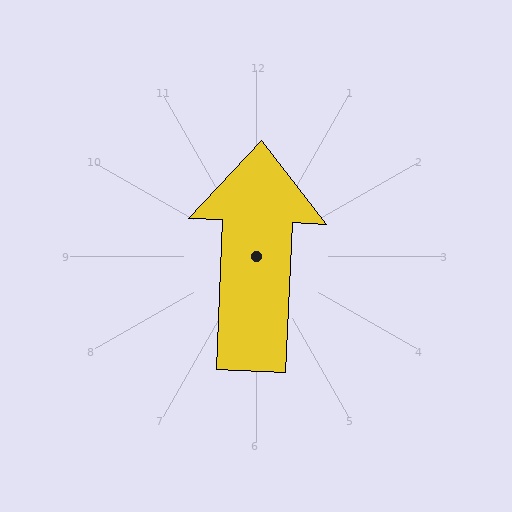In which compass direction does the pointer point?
North.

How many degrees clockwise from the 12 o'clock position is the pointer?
Approximately 3 degrees.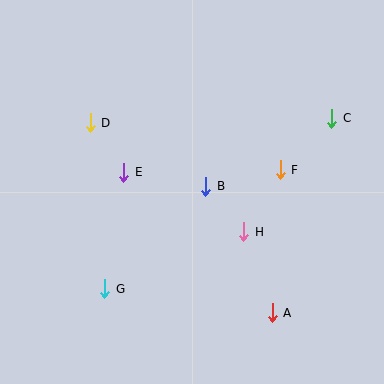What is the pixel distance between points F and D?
The distance between F and D is 196 pixels.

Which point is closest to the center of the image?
Point B at (206, 186) is closest to the center.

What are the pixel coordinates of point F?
Point F is at (280, 170).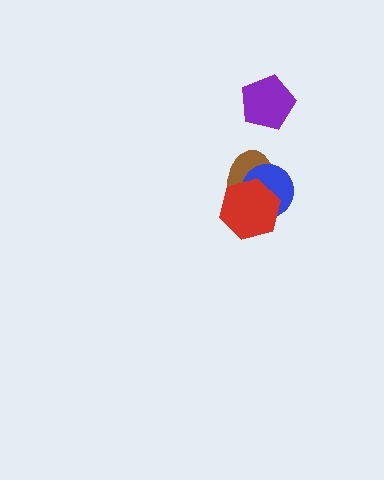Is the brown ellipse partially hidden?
Yes, it is partially covered by another shape.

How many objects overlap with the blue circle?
2 objects overlap with the blue circle.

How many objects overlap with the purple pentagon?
0 objects overlap with the purple pentagon.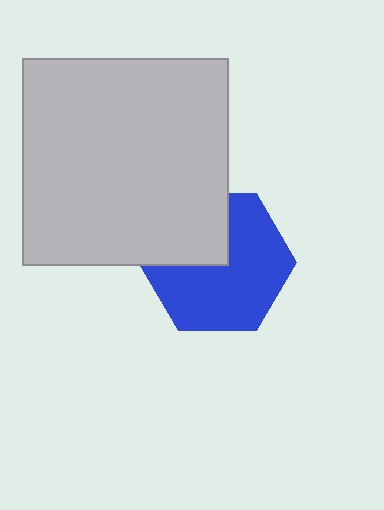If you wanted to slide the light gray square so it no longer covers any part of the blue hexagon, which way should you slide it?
Slide it up — that is the most direct way to separate the two shapes.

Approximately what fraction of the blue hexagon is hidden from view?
Roughly 32% of the blue hexagon is hidden behind the light gray square.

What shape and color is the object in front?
The object in front is a light gray square.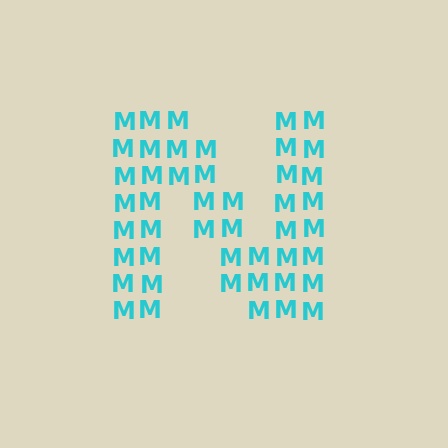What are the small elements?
The small elements are letter M's.